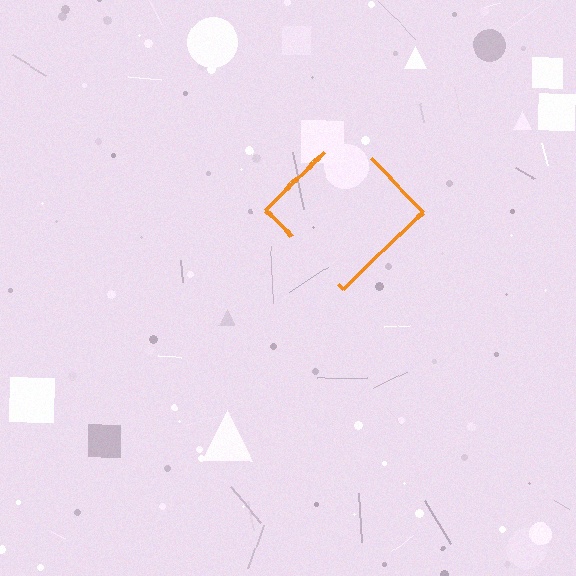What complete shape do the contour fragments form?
The contour fragments form a diamond.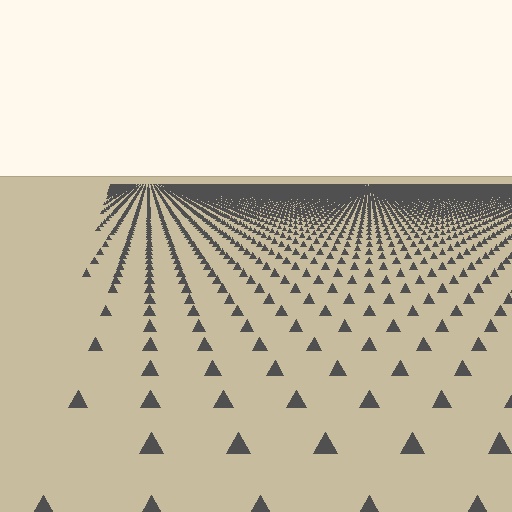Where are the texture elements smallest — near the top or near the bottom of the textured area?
Near the top.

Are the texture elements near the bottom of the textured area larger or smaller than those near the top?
Larger. Near the bottom, elements are closer to the viewer and appear at a bigger on-screen size.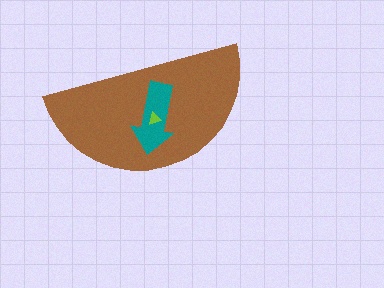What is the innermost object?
The lime triangle.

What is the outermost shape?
The brown semicircle.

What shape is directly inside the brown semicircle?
The teal arrow.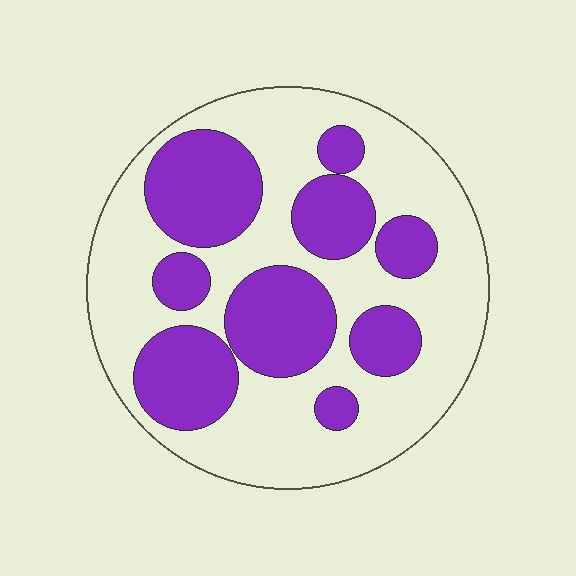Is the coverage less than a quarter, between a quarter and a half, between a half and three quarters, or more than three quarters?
Between a quarter and a half.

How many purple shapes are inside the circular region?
9.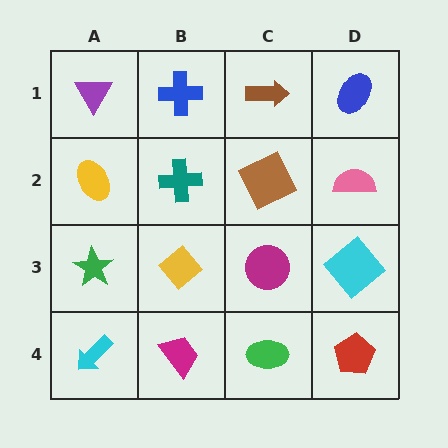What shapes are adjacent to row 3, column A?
A yellow ellipse (row 2, column A), a cyan arrow (row 4, column A), a yellow diamond (row 3, column B).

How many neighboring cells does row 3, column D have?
3.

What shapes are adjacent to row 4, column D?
A cyan diamond (row 3, column D), a green ellipse (row 4, column C).